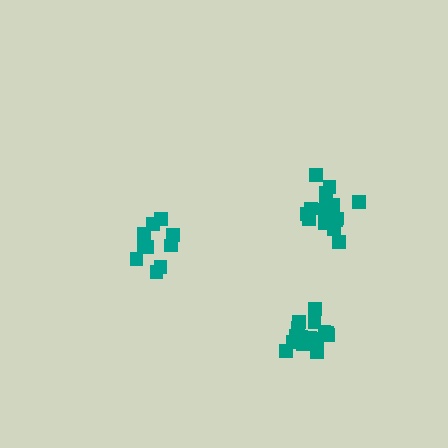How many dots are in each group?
Group 1: 15 dots, Group 2: 10 dots, Group 3: 15 dots (40 total).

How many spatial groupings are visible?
There are 3 spatial groupings.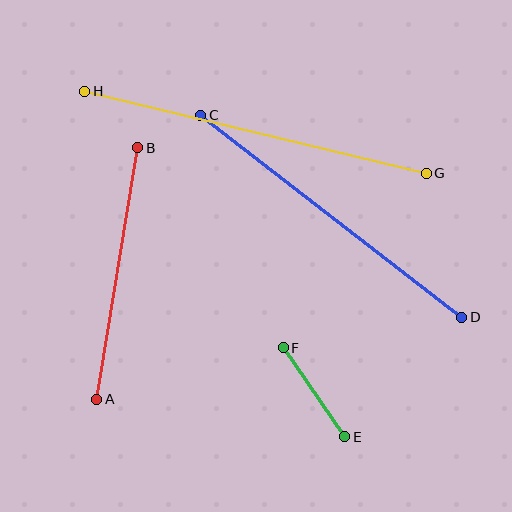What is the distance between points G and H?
The distance is approximately 351 pixels.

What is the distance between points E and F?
The distance is approximately 108 pixels.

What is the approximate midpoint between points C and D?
The midpoint is at approximately (331, 216) pixels.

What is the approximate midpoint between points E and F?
The midpoint is at approximately (314, 392) pixels.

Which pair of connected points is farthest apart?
Points G and H are farthest apart.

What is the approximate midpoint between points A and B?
The midpoint is at approximately (117, 274) pixels.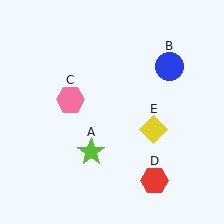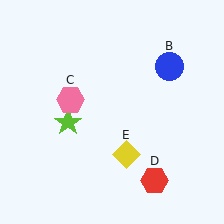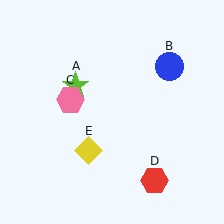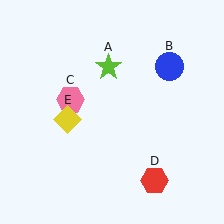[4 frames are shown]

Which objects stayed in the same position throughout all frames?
Blue circle (object B) and pink hexagon (object C) and red hexagon (object D) remained stationary.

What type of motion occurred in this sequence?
The lime star (object A), yellow diamond (object E) rotated clockwise around the center of the scene.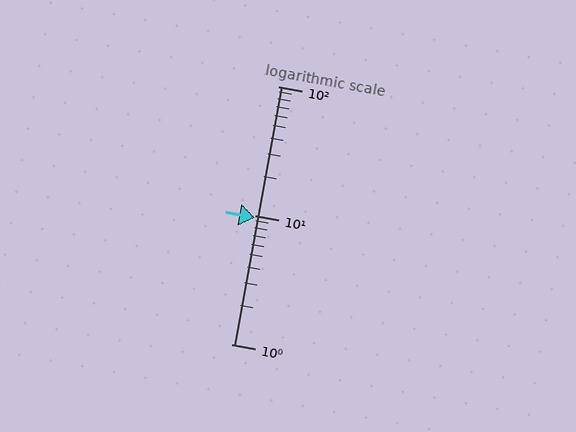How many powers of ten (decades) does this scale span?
The scale spans 2 decades, from 1 to 100.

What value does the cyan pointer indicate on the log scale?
The pointer indicates approximately 9.5.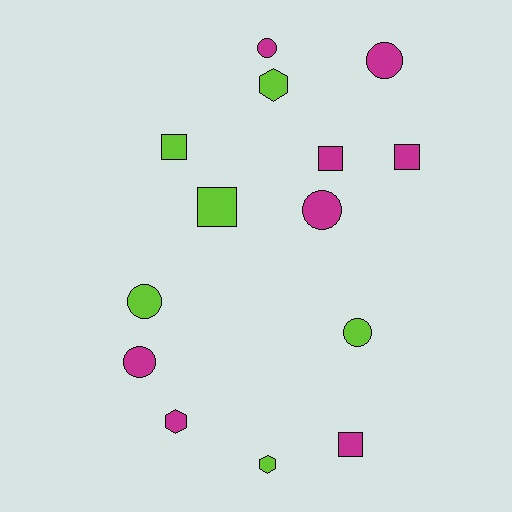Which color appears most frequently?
Magenta, with 8 objects.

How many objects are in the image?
There are 14 objects.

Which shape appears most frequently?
Circle, with 6 objects.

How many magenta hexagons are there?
There is 1 magenta hexagon.